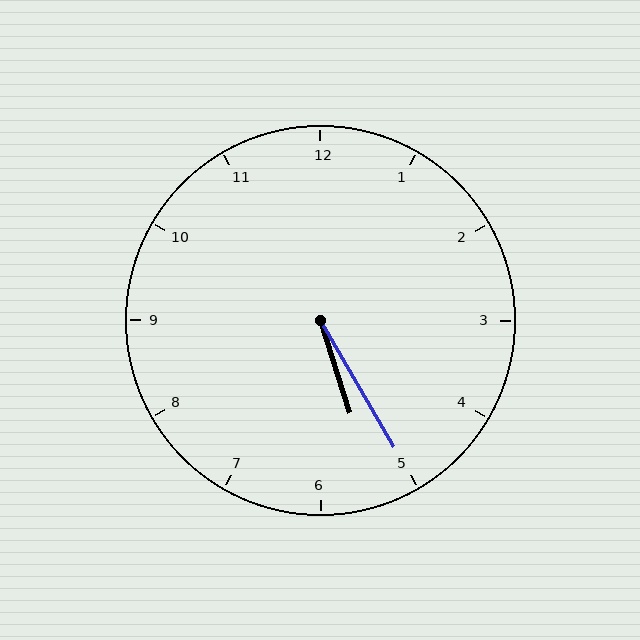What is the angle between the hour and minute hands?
Approximately 12 degrees.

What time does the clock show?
5:25.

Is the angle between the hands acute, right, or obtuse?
It is acute.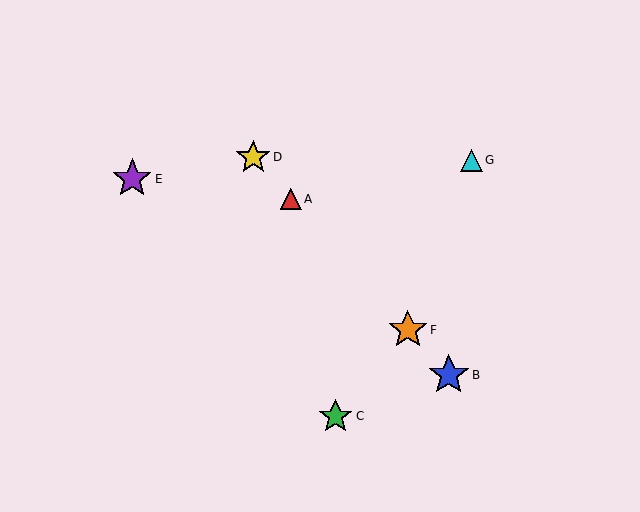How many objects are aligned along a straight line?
4 objects (A, B, D, F) are aligned along a straight line.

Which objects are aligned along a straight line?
Objects A, B, D, F are aligned along a straight line.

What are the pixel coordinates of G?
Object G is at (472, 160).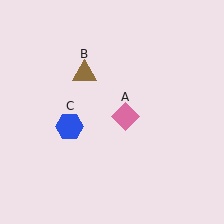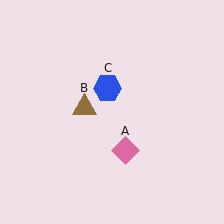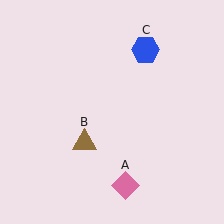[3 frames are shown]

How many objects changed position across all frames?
3 objects changed position: pink diamond (object A), brown triangle (object B), blue hexagon (object C).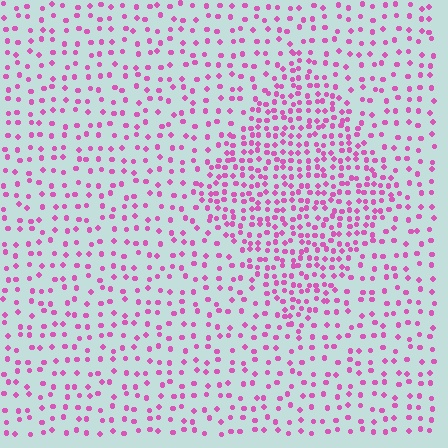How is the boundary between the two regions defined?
The boundary is defined by a change in element density (approximately 2.1x ratio). All elements are the same color, size, and shape.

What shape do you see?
I see a diamond.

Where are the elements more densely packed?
The elements are more densely packed inside the diamond boundary.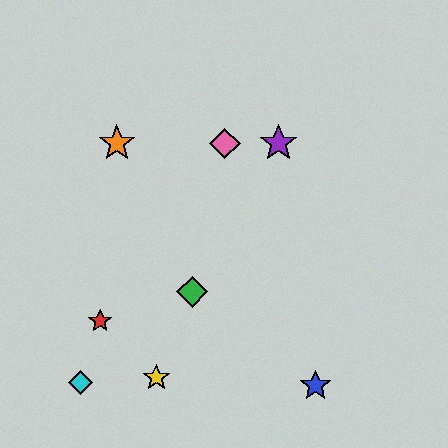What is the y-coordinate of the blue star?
The blue star is at y≈386.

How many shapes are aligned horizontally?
3 shapes (the purple star, the orange star, the pink diamond) are aligned horizontally.